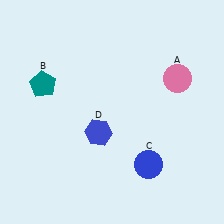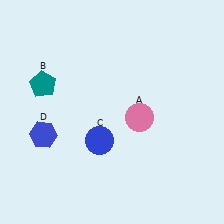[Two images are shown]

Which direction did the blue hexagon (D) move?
The blue hexagon (D) moved left.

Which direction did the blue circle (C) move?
The blue circle (C) moved left.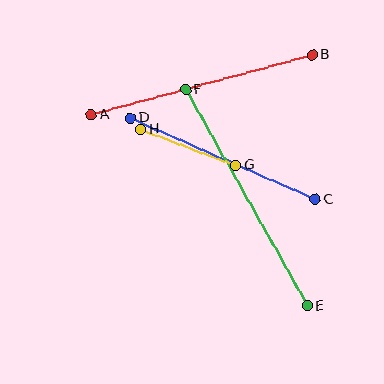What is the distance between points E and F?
The distance is approximately 248 pixels.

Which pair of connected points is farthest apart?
Points E and F are farthest apart.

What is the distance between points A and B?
The distance is approximately 229 pixels.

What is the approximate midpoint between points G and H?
The midpoint is at approximately (188, 148) pixels.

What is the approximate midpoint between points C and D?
The midpoint is at approximately (223, 159) pixels.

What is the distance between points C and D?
The distance is approximately 202 pixels.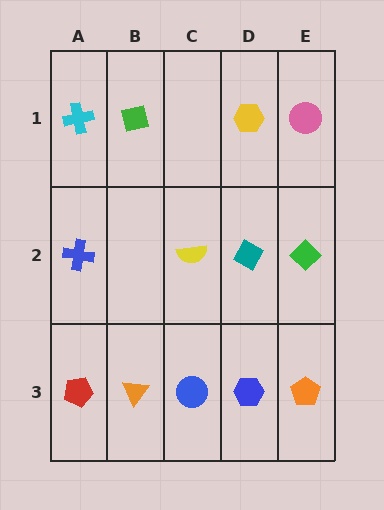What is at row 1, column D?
A yellow hexagon.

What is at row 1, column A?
A cyan cross.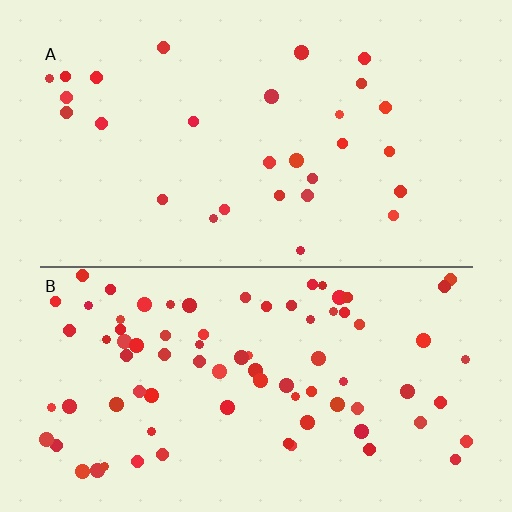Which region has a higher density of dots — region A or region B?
B (the bottom).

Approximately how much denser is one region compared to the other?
Approximately 2.9× — region B over region A.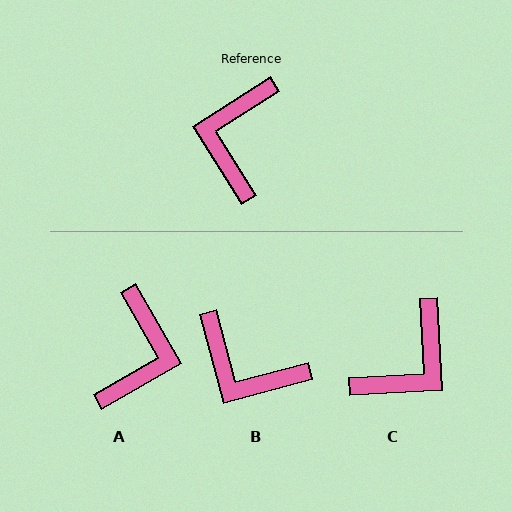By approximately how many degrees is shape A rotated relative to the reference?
Approximately 178 degrees counter-clockwise.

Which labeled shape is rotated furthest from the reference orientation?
A, about 178 degrees away.